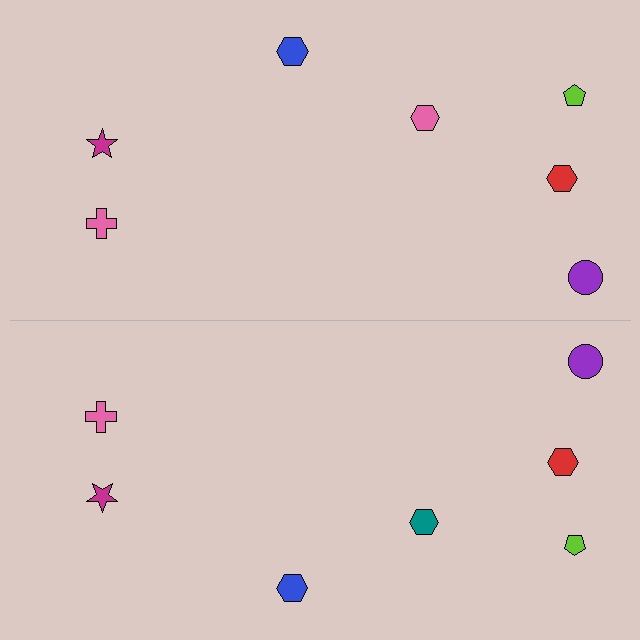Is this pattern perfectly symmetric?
No, the pattern is not perfectly symmetric. The teal hexagon on the bottom side breaks the symmetry — its mirror counterpart is pink.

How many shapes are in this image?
There are 14 shapes in this image.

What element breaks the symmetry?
The teal hexagon on the bottom side breaks the symmetry — its mirror counterpart is pink.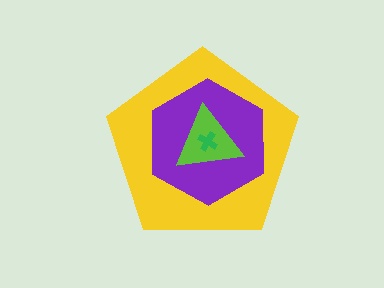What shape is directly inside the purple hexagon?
The lime triangle.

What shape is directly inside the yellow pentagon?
The purple hexagon.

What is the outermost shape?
The yellow pentagon.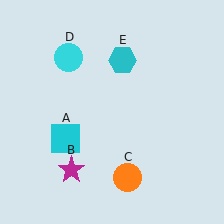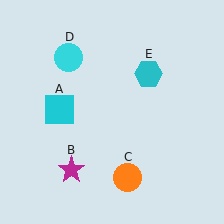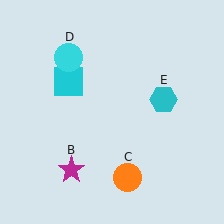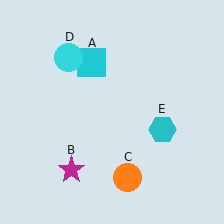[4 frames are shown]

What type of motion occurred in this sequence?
The cyan square (object A), cyan hexagon (object E) rotated clockwise around the center of the scene.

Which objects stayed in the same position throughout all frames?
Magenta star (object B) and orange circle (object C) and cyan circle (object D) remained stationary.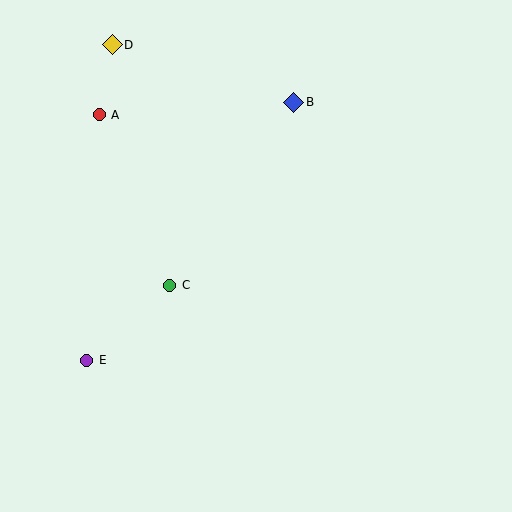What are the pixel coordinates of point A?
Point A is at (99, 115).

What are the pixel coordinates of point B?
Point B is at (294, 102).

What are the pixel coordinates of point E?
Point E is at (87, 360).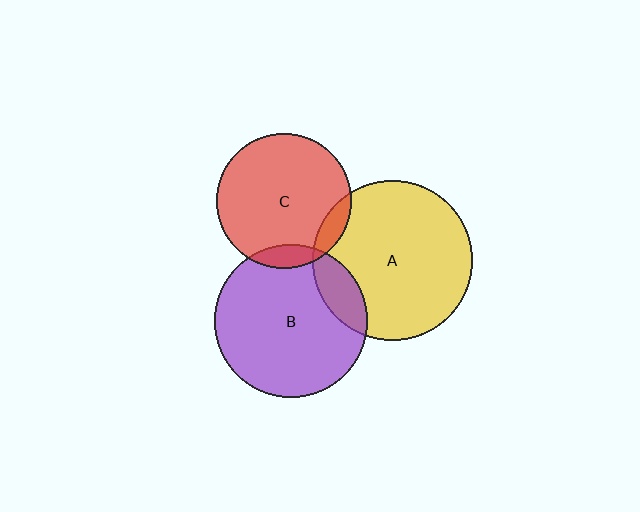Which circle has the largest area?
Circle A (yellow).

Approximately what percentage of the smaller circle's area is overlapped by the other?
Approximately 10%.